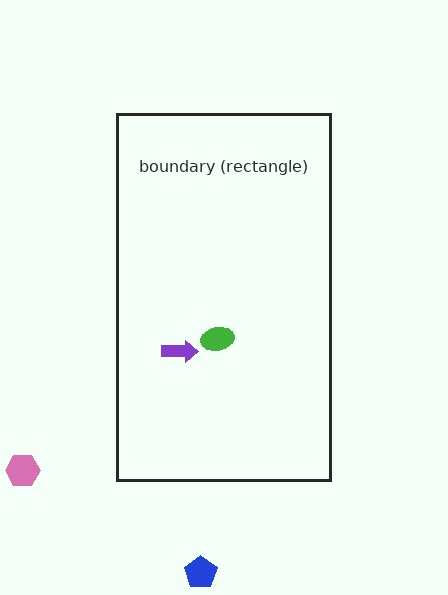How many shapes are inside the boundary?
2 inside, 2 outside.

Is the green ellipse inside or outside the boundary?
Inside.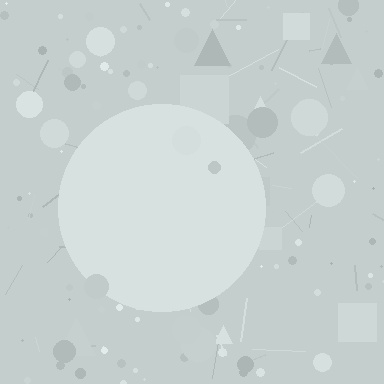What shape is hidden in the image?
A circle is hidden in the image.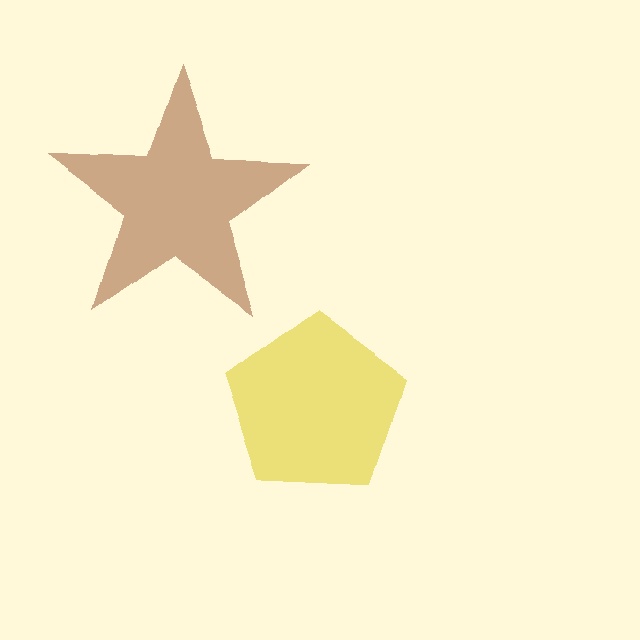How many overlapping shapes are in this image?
There are 2 overlapping shapes in the image.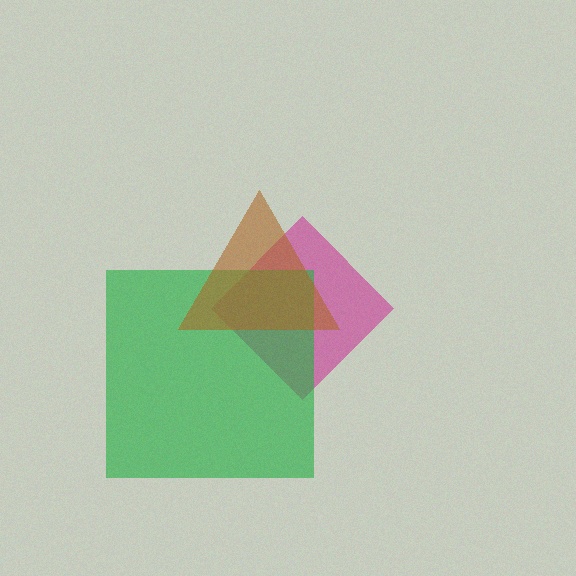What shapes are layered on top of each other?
The layered shapes are: a magenta diamond, a green square, a brown triangle.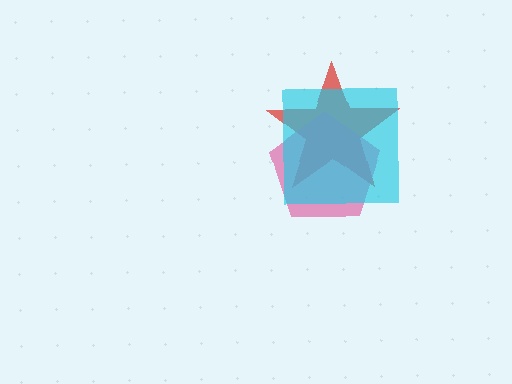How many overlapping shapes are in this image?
There are 3 overlapping shapes in the image.